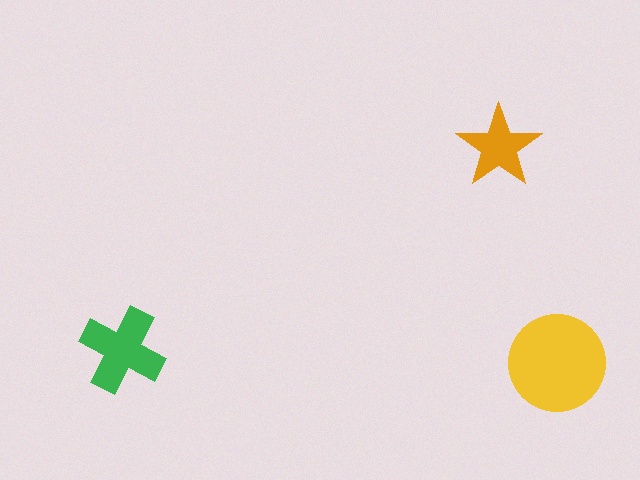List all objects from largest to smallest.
The yellow circle, the green cross, the orange star.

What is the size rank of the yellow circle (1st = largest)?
1st.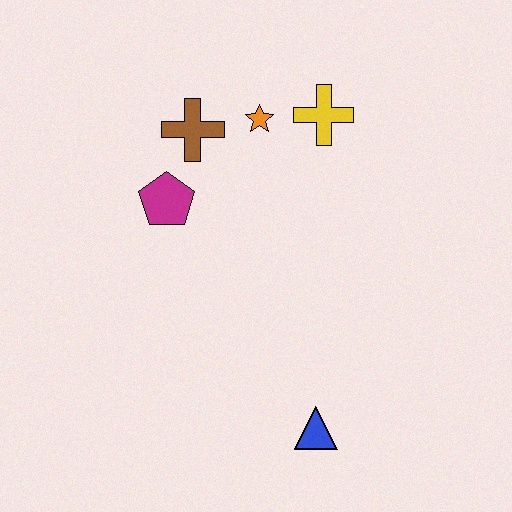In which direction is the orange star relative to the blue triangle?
The orange star is above the blue triangle.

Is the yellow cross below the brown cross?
No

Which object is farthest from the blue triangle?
The brown cross is farthest from the blue triangle.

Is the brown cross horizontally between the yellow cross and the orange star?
No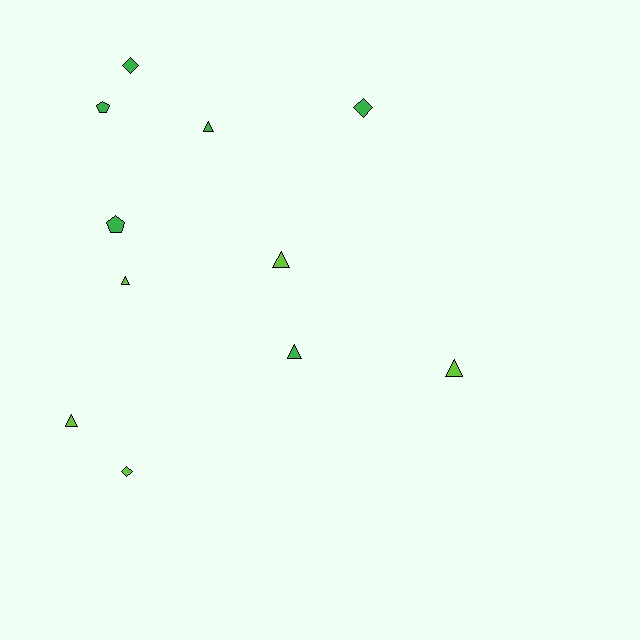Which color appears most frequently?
Green, with 6 objects.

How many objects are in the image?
There are 11 objects.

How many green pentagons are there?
There are 2 green pentagons.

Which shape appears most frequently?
Triangle, with 6 objects.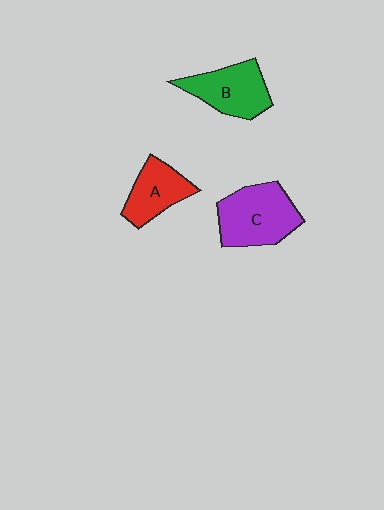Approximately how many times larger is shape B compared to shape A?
Approximately 1.2 times.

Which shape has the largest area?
Shape C (purple).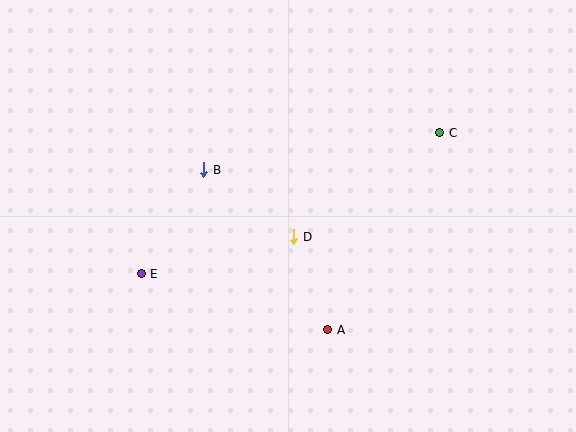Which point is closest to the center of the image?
Point D at (294, 237) is closest to the center.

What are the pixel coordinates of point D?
Point D is at (294, 237).